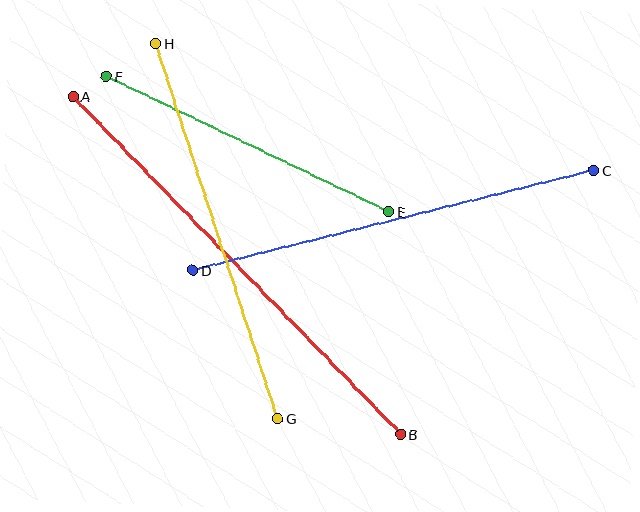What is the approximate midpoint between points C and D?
The midpoint is at approximately (393, 220) pixels.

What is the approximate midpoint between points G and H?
The midpoint is at approximately (217, 231) pixels.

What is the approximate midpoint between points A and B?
The midpoint is at approximately (237, 266) pixels.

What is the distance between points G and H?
The distance is approximately 394 pixels.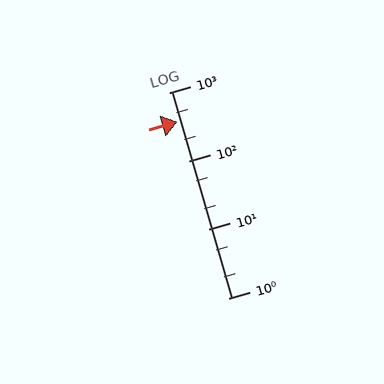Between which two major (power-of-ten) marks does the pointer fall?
The pointer is between 100 and 1000.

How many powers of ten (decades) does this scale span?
The scale spans 3 decades, from 1 to 1000.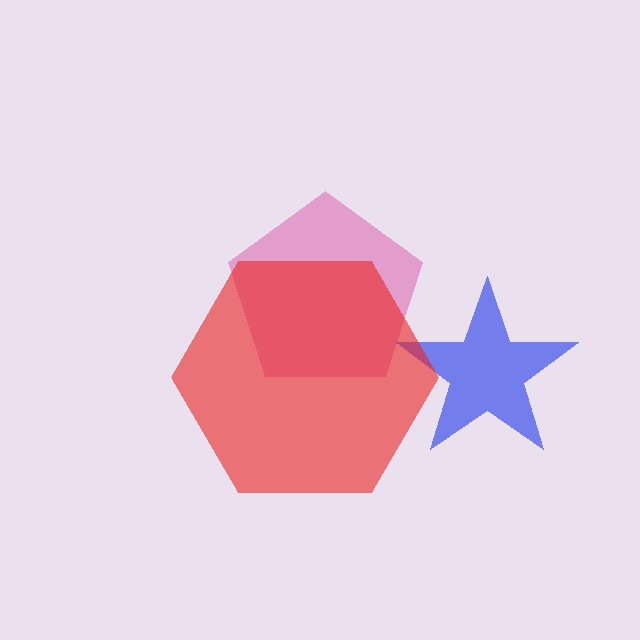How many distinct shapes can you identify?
There are 3 distinct shapes: a pink pentagon, a blue star, a red hexagon.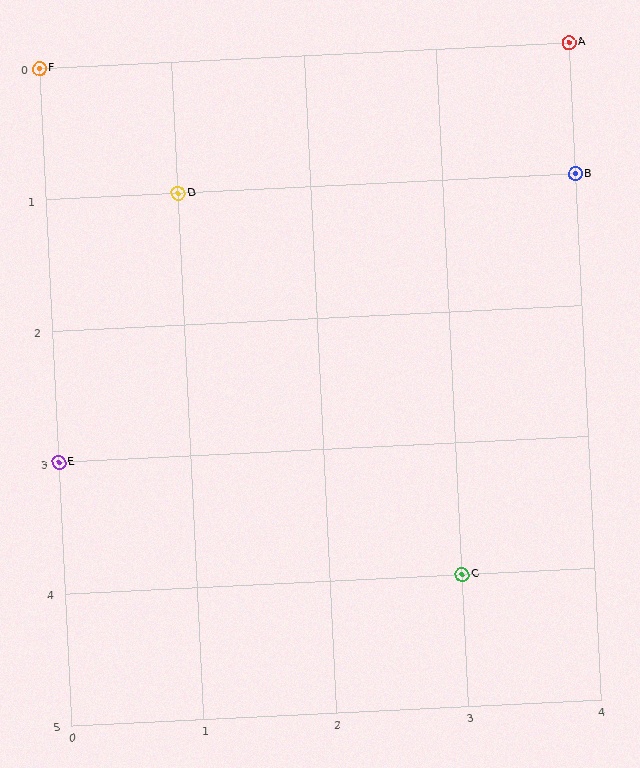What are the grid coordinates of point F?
Point F is at grid coordinates (0, 0).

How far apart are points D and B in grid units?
Points D and B are 3 columns apart.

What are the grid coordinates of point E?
Point E is at grid coordinates (0, 3).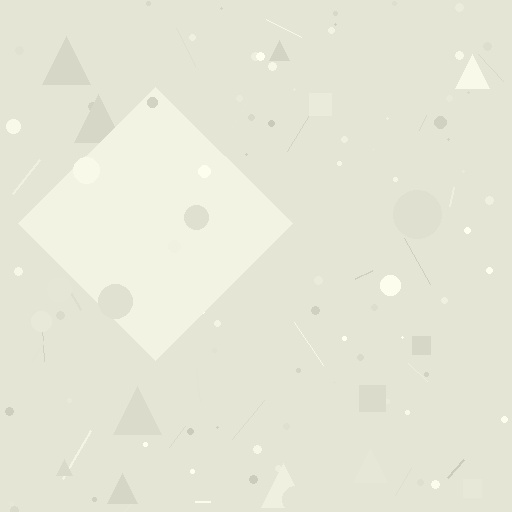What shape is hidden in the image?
A diamond is hidden in the image.